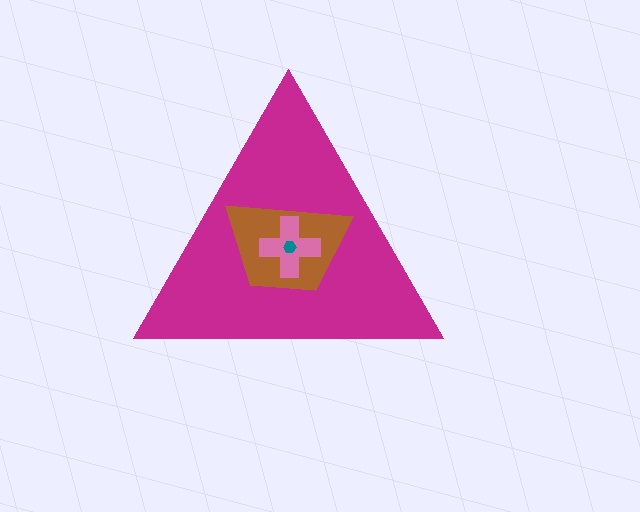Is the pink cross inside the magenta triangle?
Yes.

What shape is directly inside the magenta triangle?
The brown trapezoid.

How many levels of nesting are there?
4.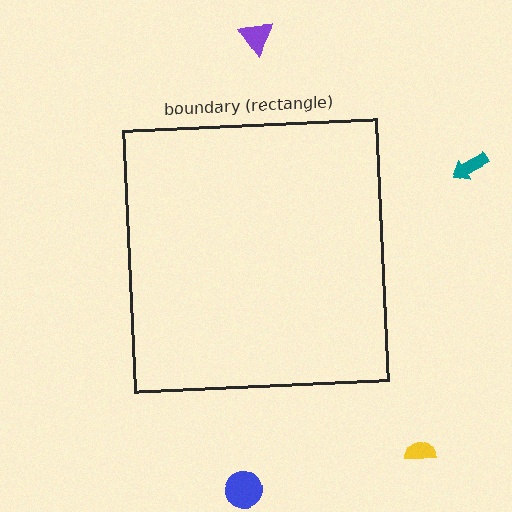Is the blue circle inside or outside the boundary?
Outside.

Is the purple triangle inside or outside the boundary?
Outside.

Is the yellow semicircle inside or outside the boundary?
Outside.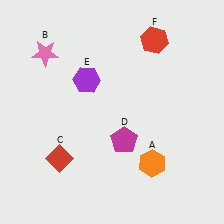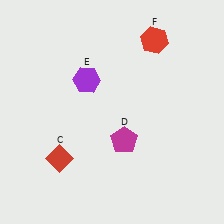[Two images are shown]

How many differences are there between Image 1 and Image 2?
There are 2 differences between the two images.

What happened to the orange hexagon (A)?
The orange hexagon (A) was removed in Image 2. It was in the bottom-right area of Image 1.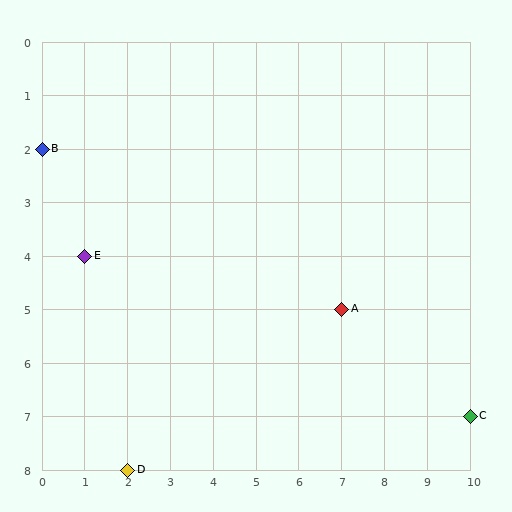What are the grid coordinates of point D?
Point D is at grid coordinates (2, 8).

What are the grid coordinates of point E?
Point E is at grid coordinates (1, 4).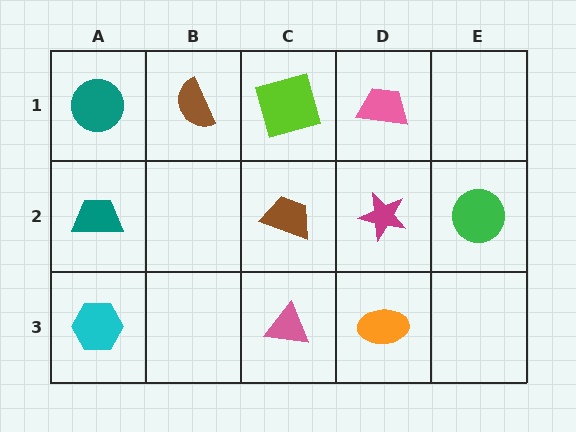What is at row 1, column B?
A brown semicircle.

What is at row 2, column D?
A magenta star.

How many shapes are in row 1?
4 shapes.